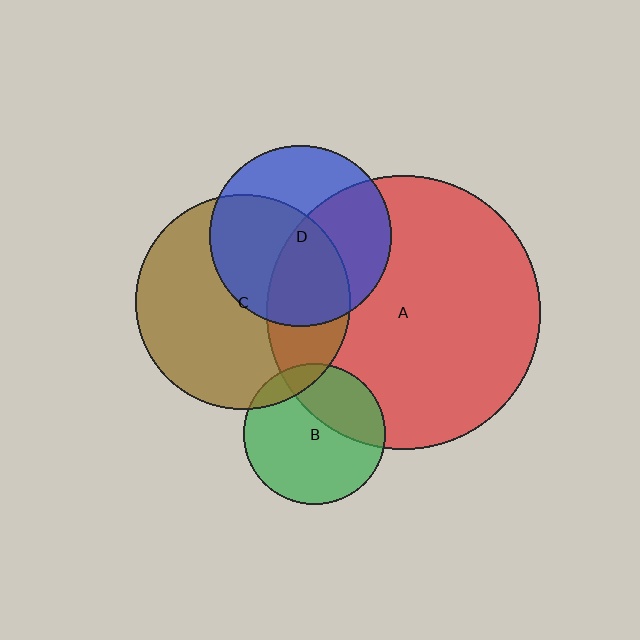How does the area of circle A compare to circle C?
Approximately 1.6 times.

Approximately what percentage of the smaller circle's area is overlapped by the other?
Approximately 10%.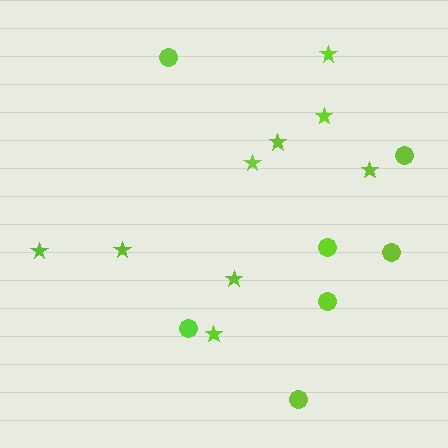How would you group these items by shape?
There are 2 groups: one group of stars (9) and one group of circles (7).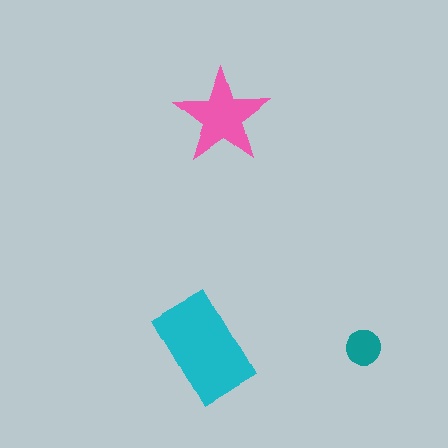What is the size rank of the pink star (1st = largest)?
2nd.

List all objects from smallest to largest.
The teal circle, the pink star, the cyan rectangle.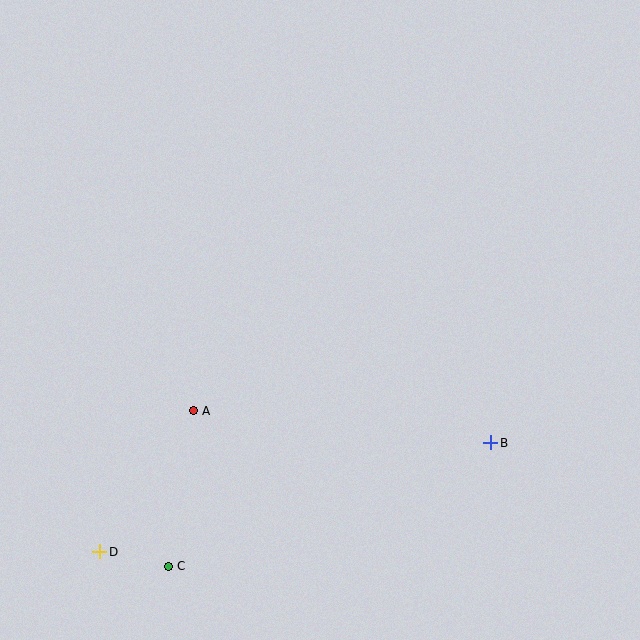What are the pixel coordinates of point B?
Point B is at (491, 443).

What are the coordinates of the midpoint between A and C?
The midpoint between A and C is at (181, 489).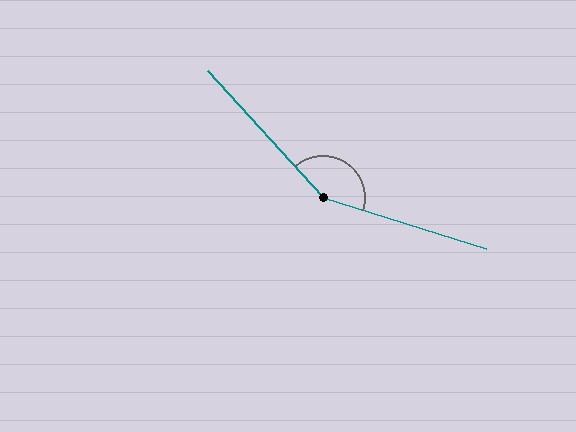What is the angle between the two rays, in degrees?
Approximately 150 degrees.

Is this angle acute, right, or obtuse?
It is obtuse.